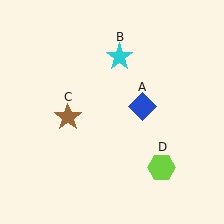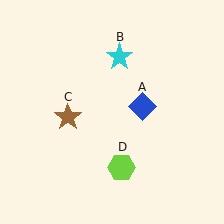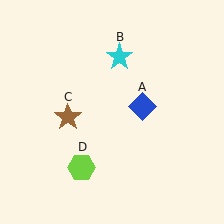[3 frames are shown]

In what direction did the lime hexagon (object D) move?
The lime hexagon (object D) moved left.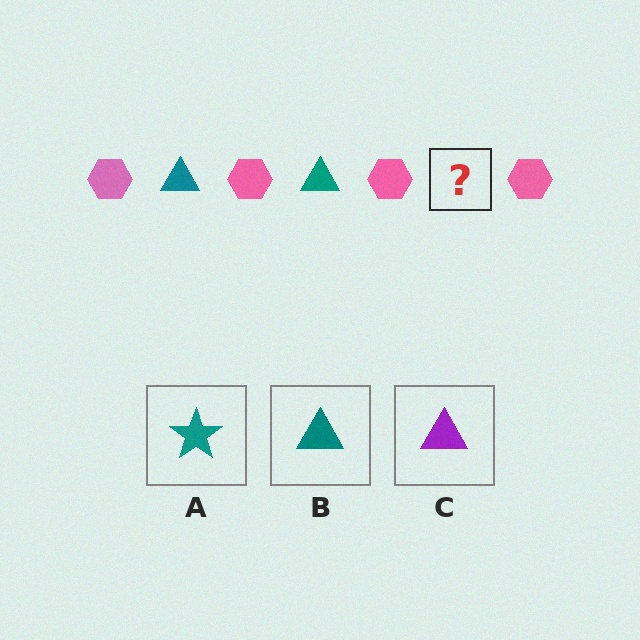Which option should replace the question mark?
Option B.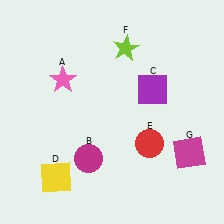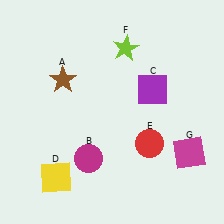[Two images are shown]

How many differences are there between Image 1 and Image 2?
There is 1 difference between the two images.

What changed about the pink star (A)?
In Image 1, A is pink. In Image 2, it changed to brown.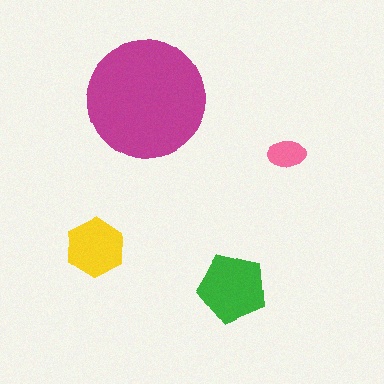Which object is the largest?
The magenta circle.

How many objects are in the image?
There are 4 objects in the image.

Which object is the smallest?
The pink ellipse.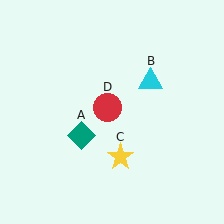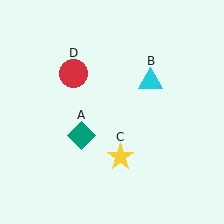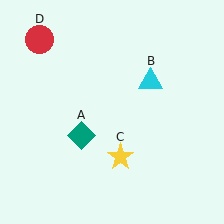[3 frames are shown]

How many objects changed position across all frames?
1 object changed position: red circle (object D).